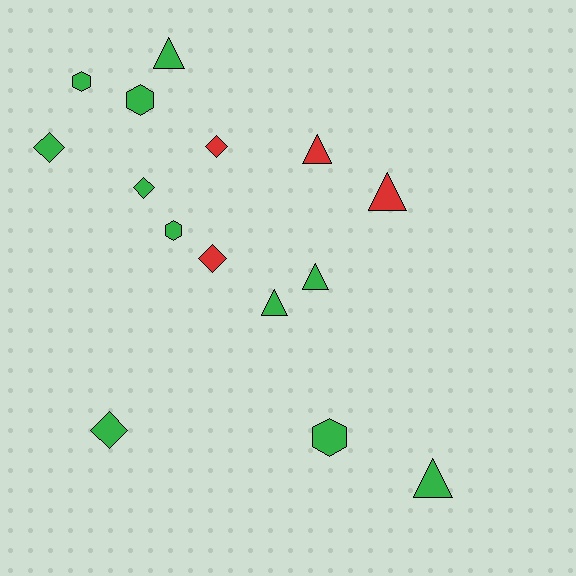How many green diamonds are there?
There are 3 green diamonds.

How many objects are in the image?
There are 15 objects.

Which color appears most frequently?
Green, with 11 objects.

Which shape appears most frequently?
Triangle, with 6 objects.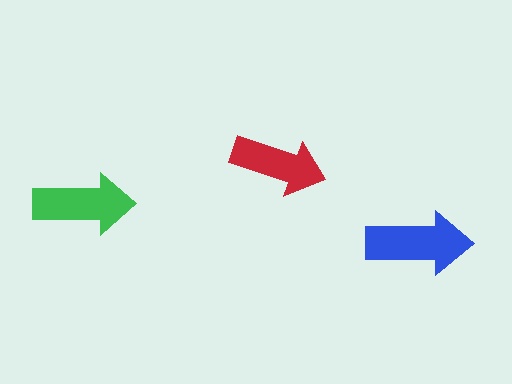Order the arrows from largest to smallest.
the blue one, the green one, the red one.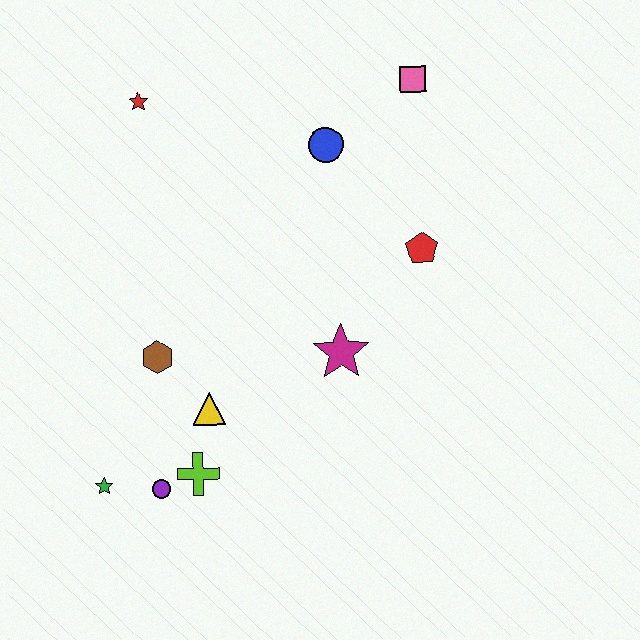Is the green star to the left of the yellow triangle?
Yes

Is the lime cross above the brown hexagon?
No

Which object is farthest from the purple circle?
The pink square is farthest from the purple circle.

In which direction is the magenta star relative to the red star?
The magenta star is below the red star.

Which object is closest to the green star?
The purple circle is closest to the green star.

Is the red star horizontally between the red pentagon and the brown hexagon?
No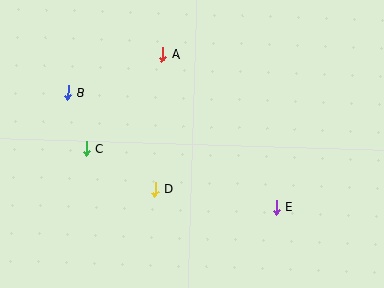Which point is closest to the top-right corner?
Point A is closest to the top-right corner.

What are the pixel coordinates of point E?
Point E is at (276, 207).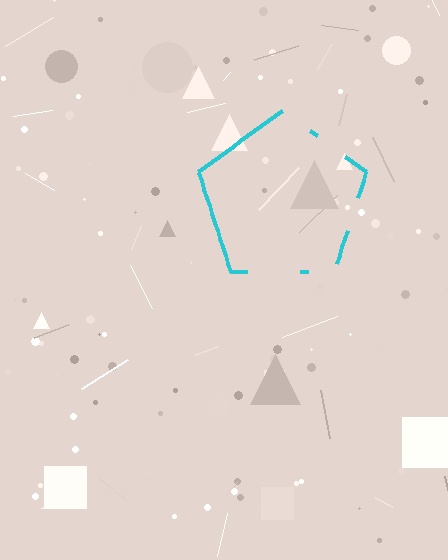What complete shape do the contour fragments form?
The contour fragments form a pentagon.